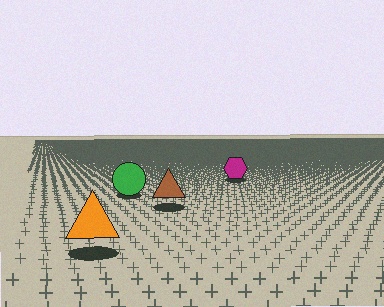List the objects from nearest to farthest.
From nearest to farthest: the orange triangle, the brown triangle, the green circle, the magenta hexagon.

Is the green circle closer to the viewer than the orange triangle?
No. The orange triangle is closer — you can tell from the texture gradient: the ground texture is coarser near it.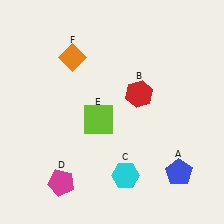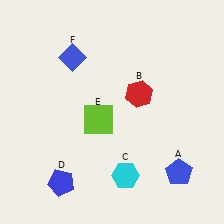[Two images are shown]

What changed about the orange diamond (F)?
In Image 1, F is orange. In Image 2, it changed to blue.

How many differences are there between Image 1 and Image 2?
There are 2 differences between the two images.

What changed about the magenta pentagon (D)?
In Image 1, D is magenta. In Image 2, it changed to blue.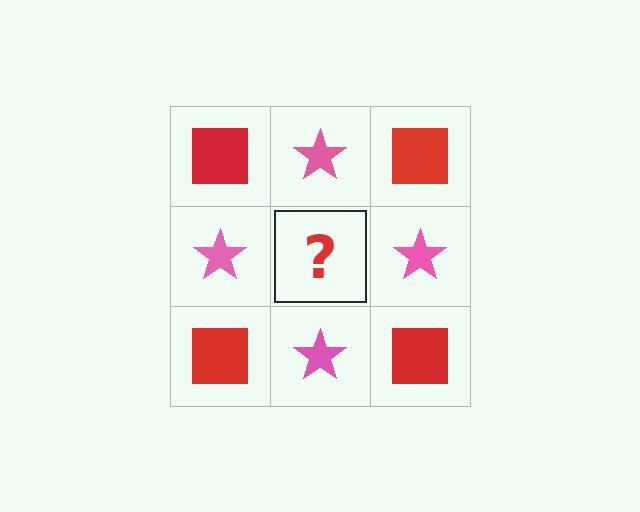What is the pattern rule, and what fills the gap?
The rule is that it alternates red square and pink star in a checkerboard pattern. The gap should be filled with a red square.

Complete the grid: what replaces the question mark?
The question mark should be replaced with a red square.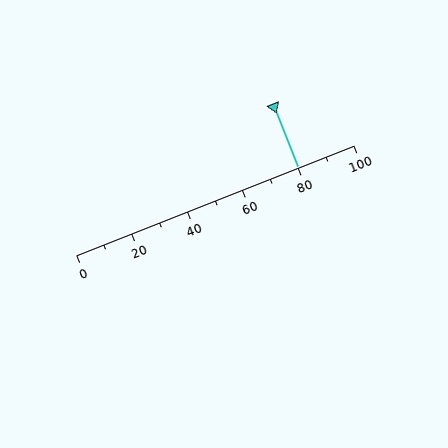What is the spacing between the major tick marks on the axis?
The major ticks are spaced 20 apart.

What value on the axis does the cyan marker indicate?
The marker indicates approximately 80.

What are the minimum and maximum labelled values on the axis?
The axis runs from 0 to 100.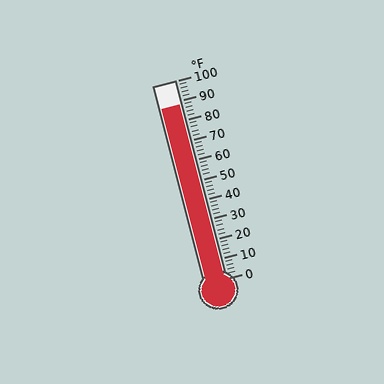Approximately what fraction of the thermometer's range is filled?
The thermometer is filled to approximately 90% of its range.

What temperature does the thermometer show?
The thermometer shows approximately 88°F.